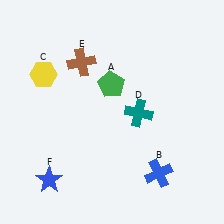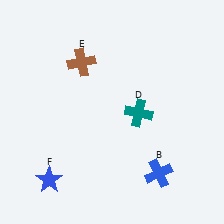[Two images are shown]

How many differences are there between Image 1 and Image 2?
There are 2 differences between the two images.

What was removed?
The yellow hexagon (C), the green pentagon (A) were removed in Image 2.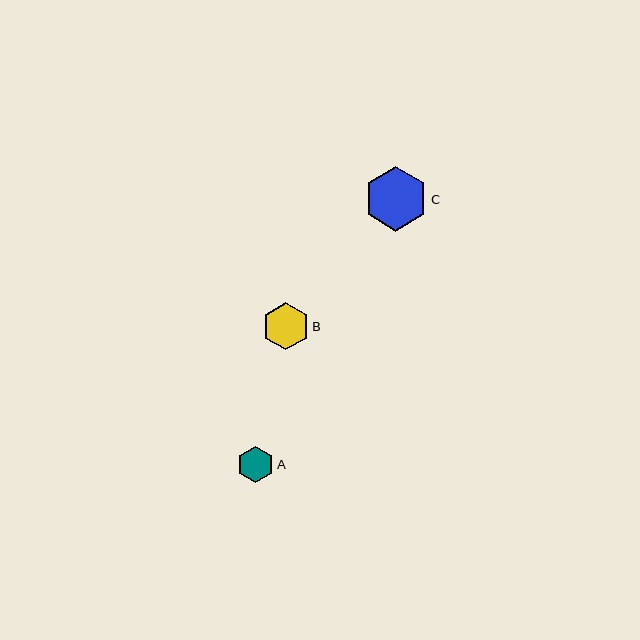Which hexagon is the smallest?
Hexagon A is the smallest with a size of approximately 37 pixels.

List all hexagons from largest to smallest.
From largest to smallest: C, B, A.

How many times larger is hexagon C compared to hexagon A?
Hexagon C is approximately 1.7 times the size of hexagon A.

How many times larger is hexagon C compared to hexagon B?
Hexagon C is approximately 1.4 times the size of hexagon B.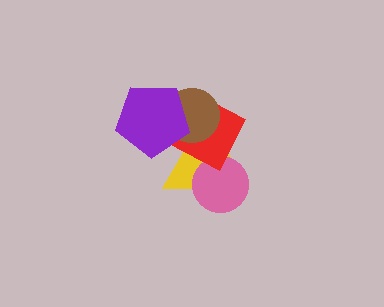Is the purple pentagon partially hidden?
No, no other shape covers it.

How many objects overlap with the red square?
3 objects overlap with the red square.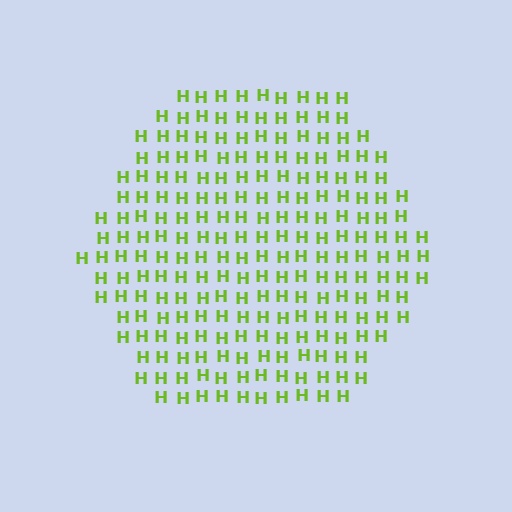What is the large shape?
The large shape is a hexagon.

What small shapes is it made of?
It is made of small letter H's.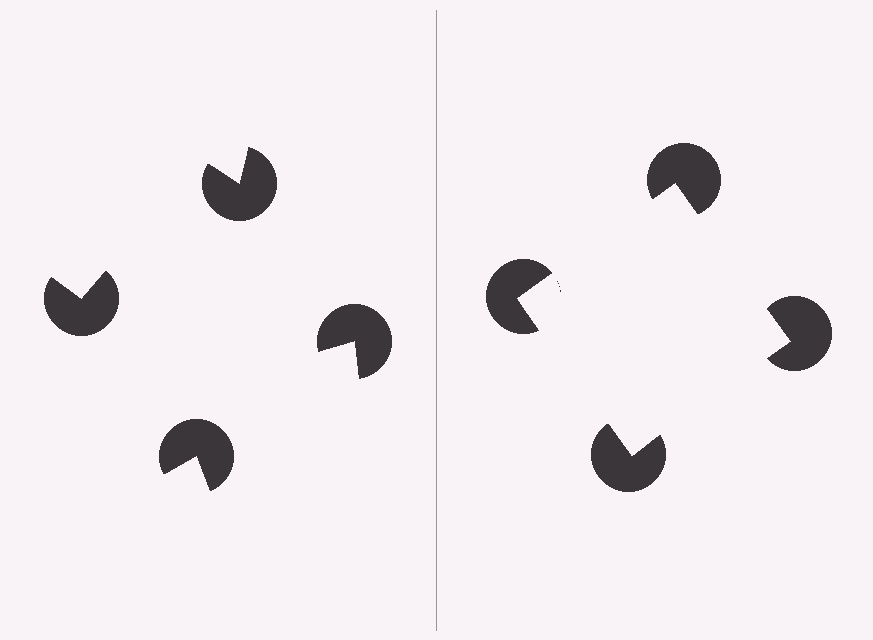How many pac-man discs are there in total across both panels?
8 — 4 on each side.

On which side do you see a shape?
An illusory square appears on the right side. On the left side the wedge cuts are rotated, so no coherent shape forms.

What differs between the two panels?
The pac-man discs are positioned identically on both sides; only the wedge orientations differ. On the right they align to a square; on the left they are misaligned.